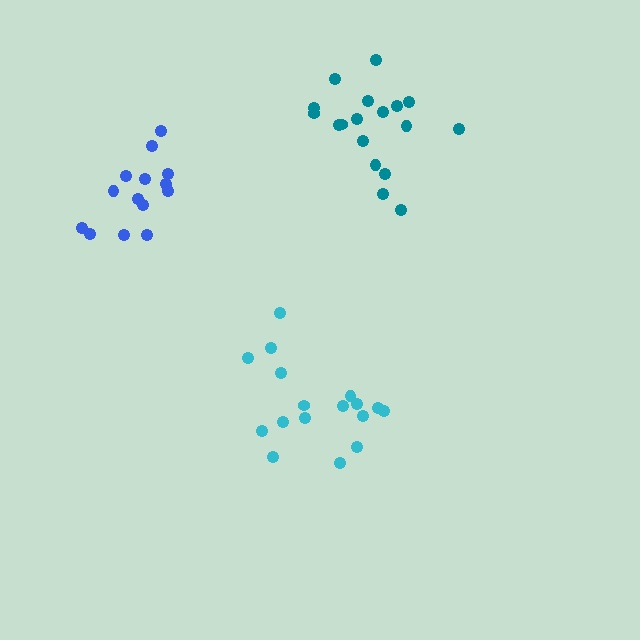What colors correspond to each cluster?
The clusters are colored: blue, cyan, teal.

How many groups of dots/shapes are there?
There are 3 groups.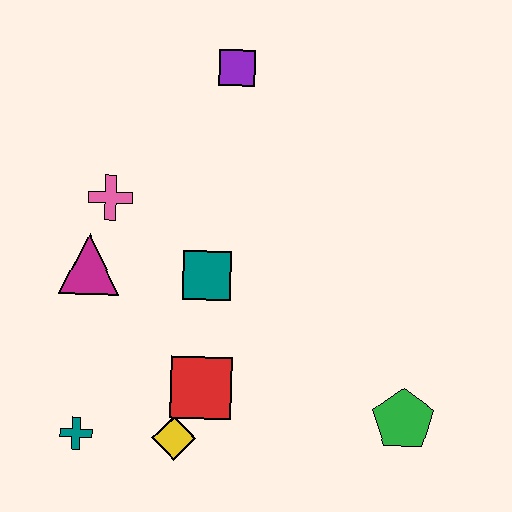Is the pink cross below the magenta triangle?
No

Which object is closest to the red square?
The yellow diamond is closest to the red square.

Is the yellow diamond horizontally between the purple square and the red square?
No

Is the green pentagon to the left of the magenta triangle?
No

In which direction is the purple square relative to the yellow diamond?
The purple square is above the yellow diamond.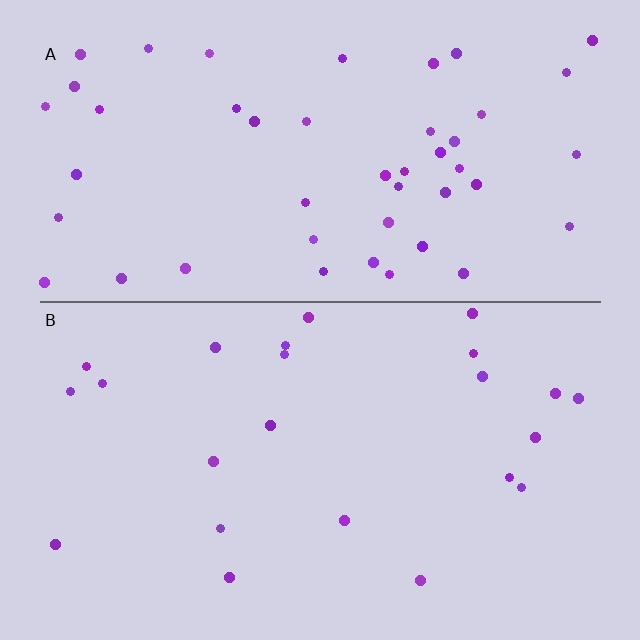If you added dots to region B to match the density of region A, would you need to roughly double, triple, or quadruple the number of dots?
Approximately double.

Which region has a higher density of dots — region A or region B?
A (the top).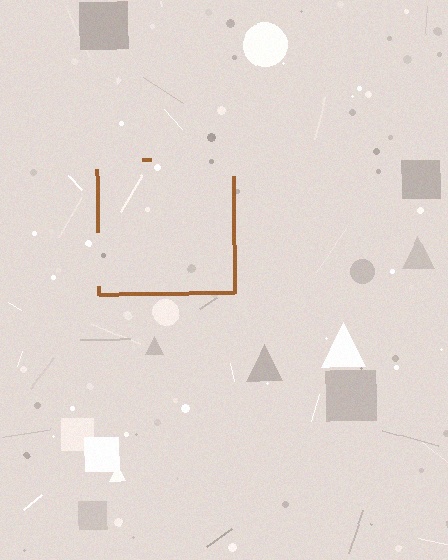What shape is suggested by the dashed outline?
The dashed outline suggests a square.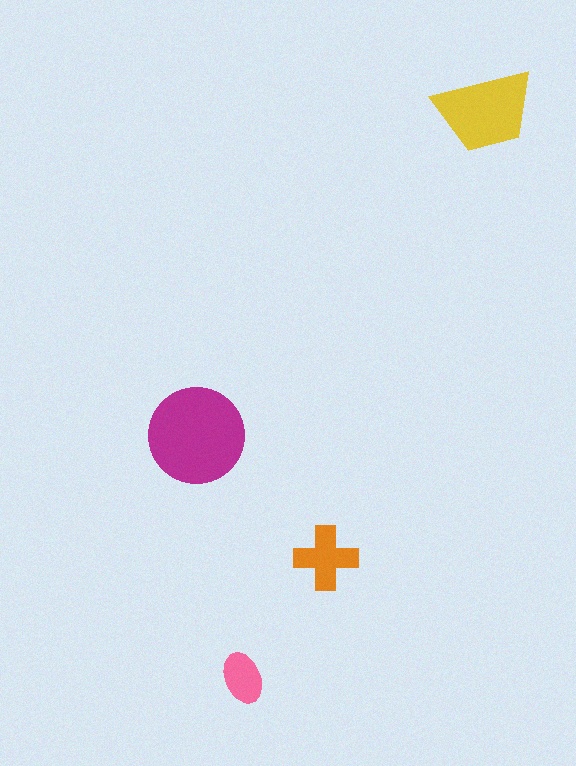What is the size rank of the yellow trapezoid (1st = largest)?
2nd.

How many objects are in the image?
There are 4 objects in the image.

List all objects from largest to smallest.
The magenta circle, the yellow trapezoid, the orange cross, the pink ellipse.